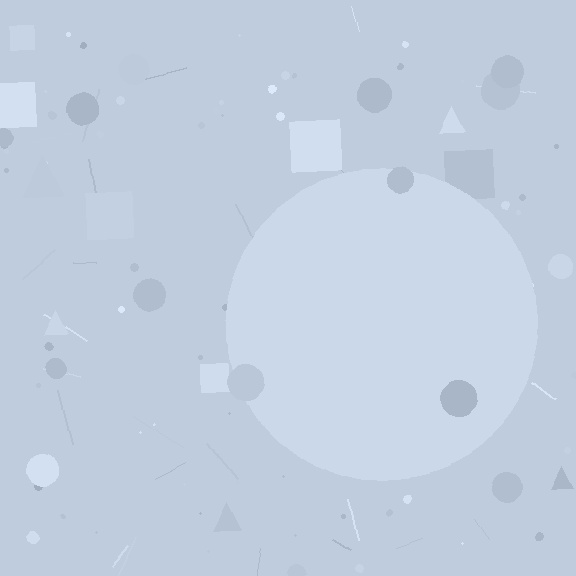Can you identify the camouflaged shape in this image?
The camouflaged shape is a circle.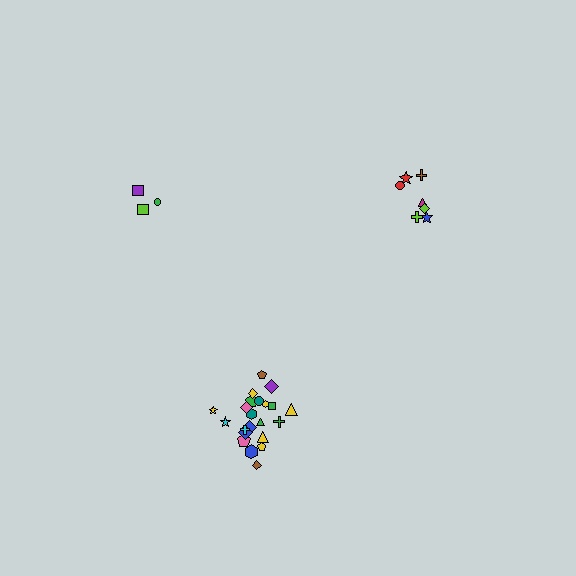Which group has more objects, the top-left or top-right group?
The top-right group.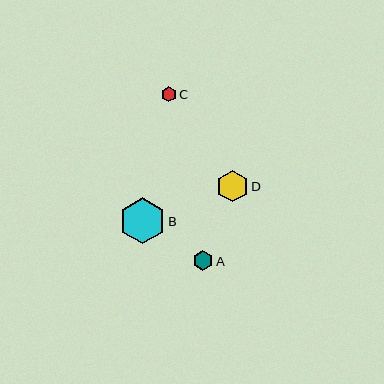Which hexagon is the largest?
Hexagon B is the largest with a size of approximately 46 pixels.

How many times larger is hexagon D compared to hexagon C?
Hexagon D is approximately 2.1 times the size of hexagon C.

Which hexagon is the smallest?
Hexagon C is the smallest with a size of approximately 15 pixels.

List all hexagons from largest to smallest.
From largest to smallest: B, D, A, C.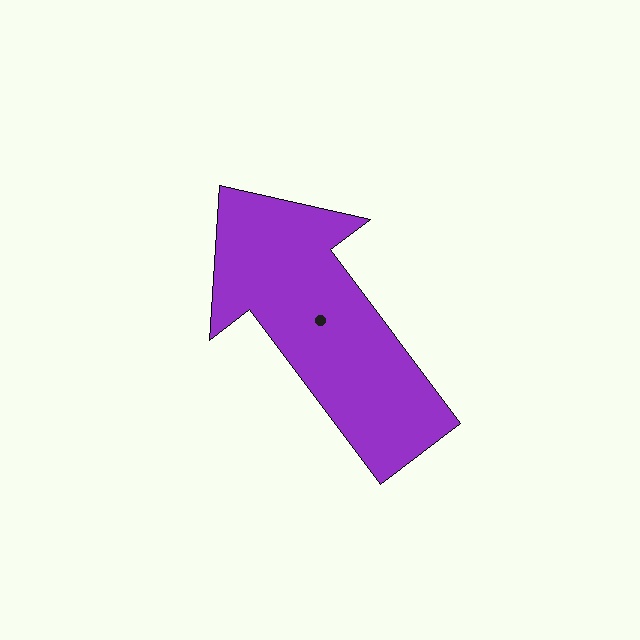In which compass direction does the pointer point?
Northwest.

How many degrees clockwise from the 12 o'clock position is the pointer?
Approximately 323 degrees.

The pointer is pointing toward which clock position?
Roughly 11 o'clock.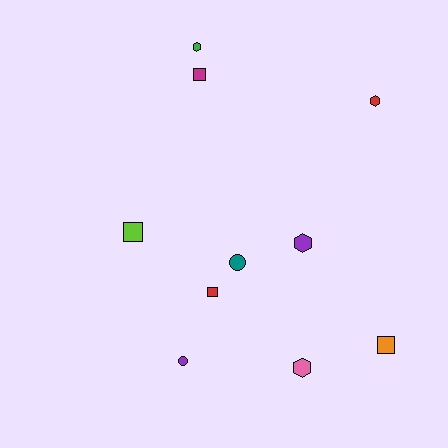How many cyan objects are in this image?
There are no cyan objects.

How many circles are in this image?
There are 2 circles.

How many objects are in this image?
There are 10 objects.